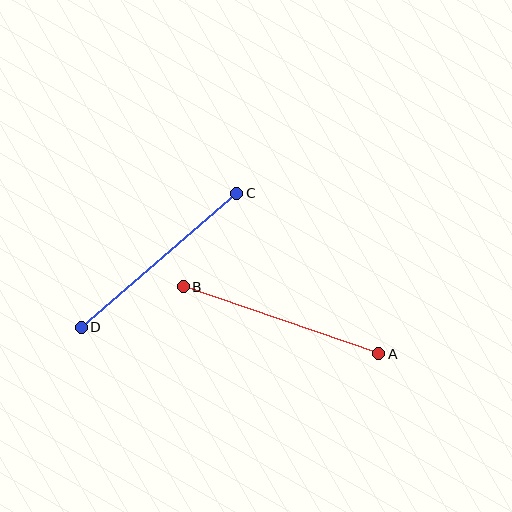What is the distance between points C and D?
The distance is approximately 205 pixels.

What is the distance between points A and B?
The distance is approximately 207 pixels.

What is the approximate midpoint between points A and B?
The midpoint is at approximately (281, 320) pixels.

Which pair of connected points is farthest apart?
Points A and B are farthest apart.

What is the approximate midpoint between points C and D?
The midpoint is at approximately (159, 260) pixels.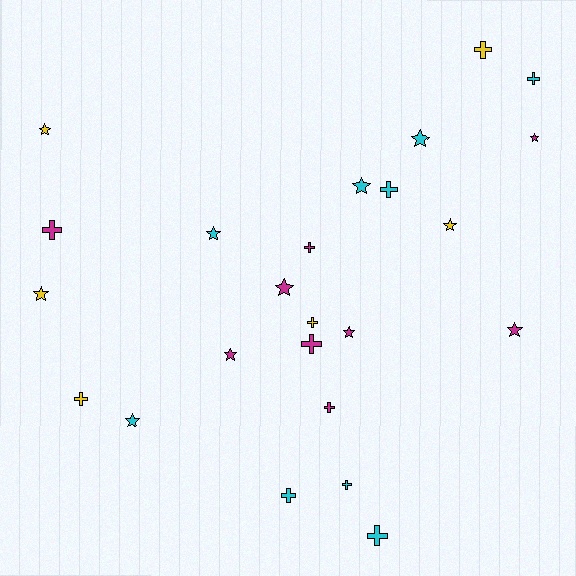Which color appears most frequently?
Magenta, with 9 objects.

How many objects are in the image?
There are 24 objects.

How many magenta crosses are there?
There are 4 magenta crosses.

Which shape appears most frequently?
Cross, with 12 objects.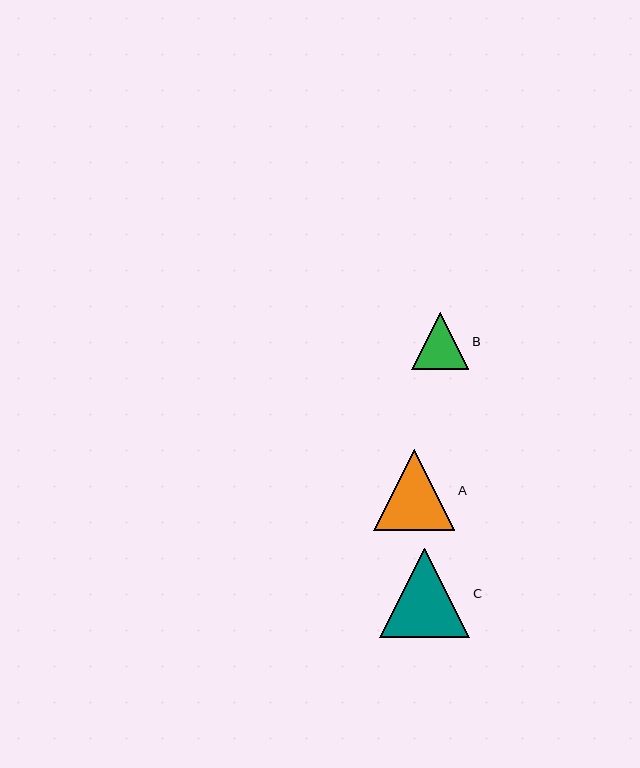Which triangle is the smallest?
Triangle B is the smallest with a size of approximately 57 pixels.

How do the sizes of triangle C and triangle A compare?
Triangle C and triangle A are approximately the same size.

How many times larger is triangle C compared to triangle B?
Triangle C is approximately 1.6 times the size of triangle B.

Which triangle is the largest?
Triangle C is the largest with a size of approximately 90 pixels.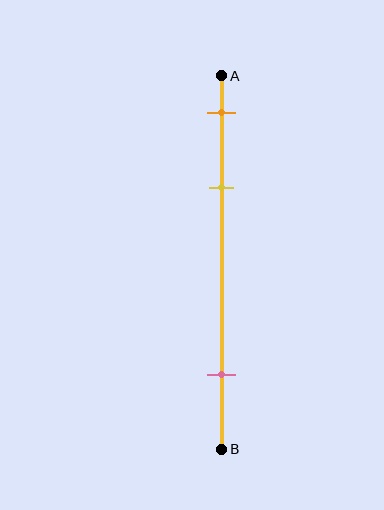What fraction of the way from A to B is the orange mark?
The orange mark is approximately 10% (0.1) of the way from A to B.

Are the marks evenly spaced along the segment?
No, the marks are not evenly spaced.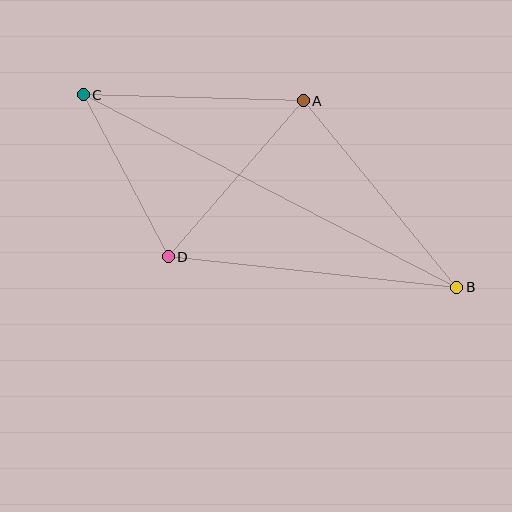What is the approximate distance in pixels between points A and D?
The distance between A and D is approximately 206 pixels.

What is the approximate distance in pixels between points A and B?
The distance between A and B is approximately 242 pixels.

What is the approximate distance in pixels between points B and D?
The distance between B and D is approximately 290 pixels.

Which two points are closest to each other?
Points C and D are closest to each other.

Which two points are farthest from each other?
Points B and C are farthest from each other.